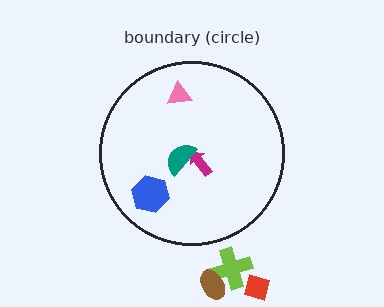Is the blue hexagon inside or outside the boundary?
Inside.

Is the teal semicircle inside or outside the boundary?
Inside.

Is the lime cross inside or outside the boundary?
Outside.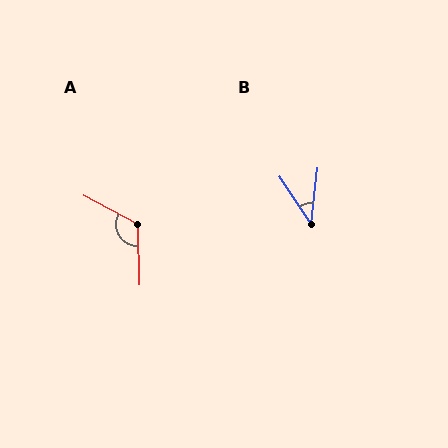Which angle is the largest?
A, at approximately 119 degrees.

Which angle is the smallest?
B, at approximately 40 degrees.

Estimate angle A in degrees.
Approximately 119 degrees.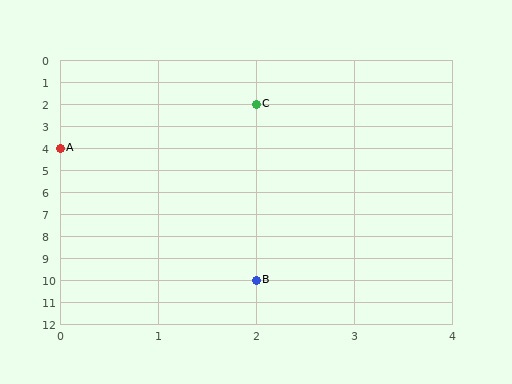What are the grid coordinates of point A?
Point A is at grid coordinates (0, 4).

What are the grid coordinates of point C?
Point C is at grid coordinates (2, 2).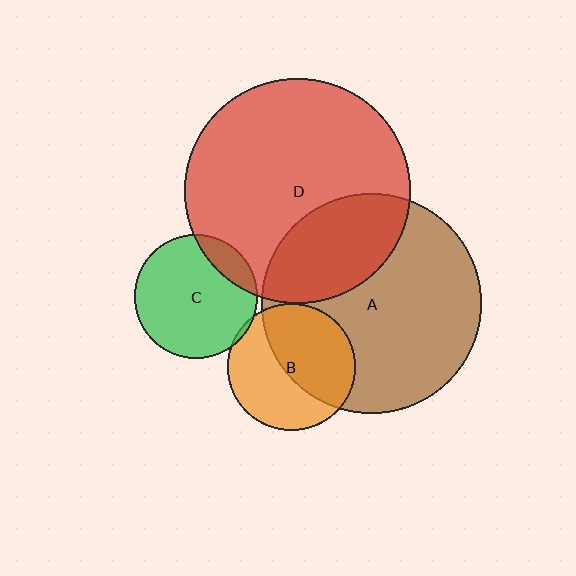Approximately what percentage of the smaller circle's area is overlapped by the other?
Approximately 30%.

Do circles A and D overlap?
Yes.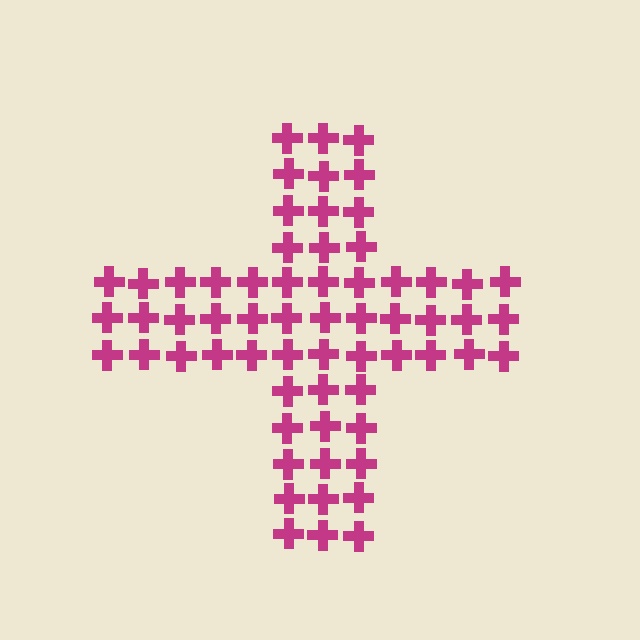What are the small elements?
The small elements are crosses.